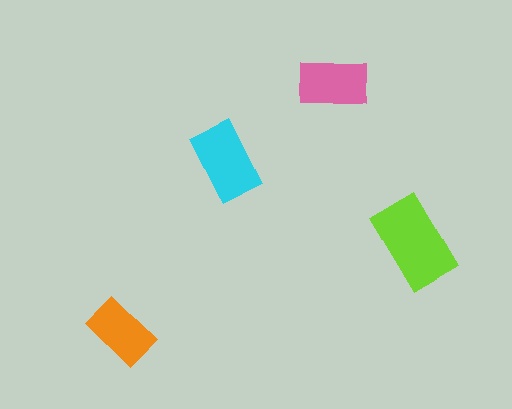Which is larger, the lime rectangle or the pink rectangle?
The lime one.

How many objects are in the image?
There are 4 objects in the image.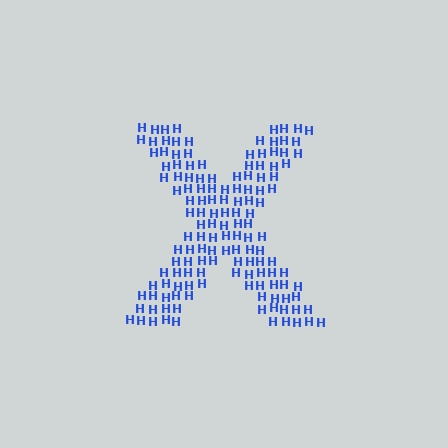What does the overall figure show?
The overall figure shows the letter X.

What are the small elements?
The small elements are letter H's.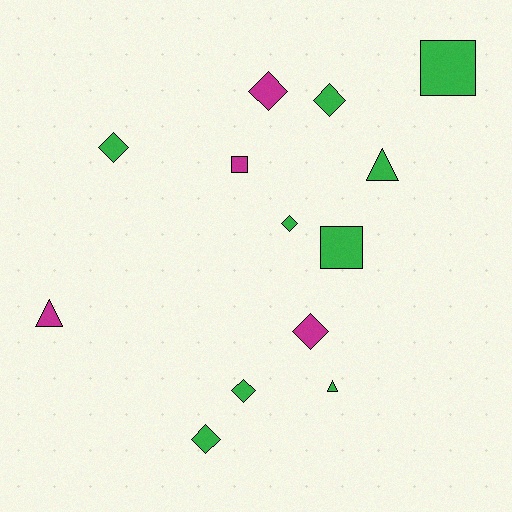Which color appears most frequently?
Green, with 9 objects.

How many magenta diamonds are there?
There are 2 magenta diamonds.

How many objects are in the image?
There are 13 objects.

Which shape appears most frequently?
Diamond, with 7 objects.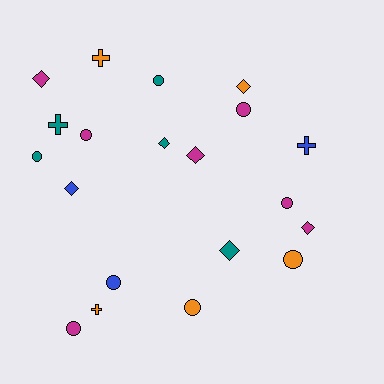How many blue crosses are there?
There is 1 blue cross.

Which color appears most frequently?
Magenta, with 7 objects.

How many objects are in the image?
There are 20 objects.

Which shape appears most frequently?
Circle, with 9 objects.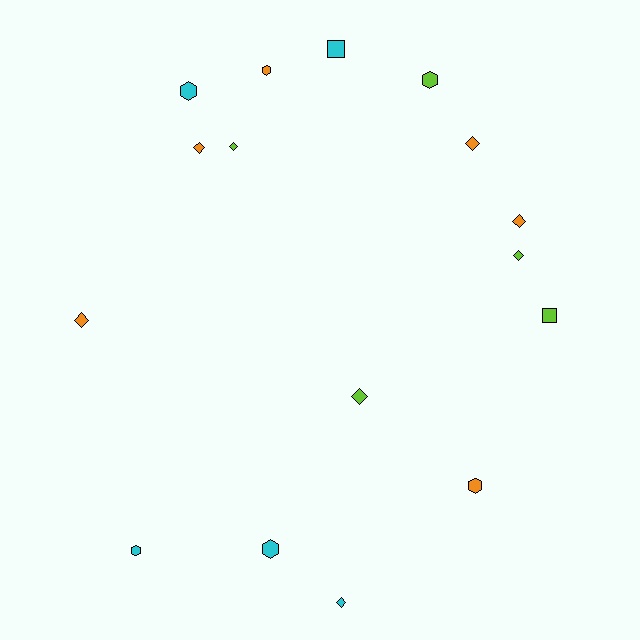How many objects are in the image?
There are 16 objects.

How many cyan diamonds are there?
There is 1 cyan diamond.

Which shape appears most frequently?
Diamond, with 8 objects.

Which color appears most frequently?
Orange, with 6 objects.